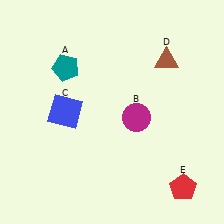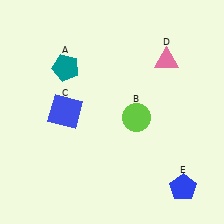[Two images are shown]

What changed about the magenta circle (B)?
In Image 1, B is magenta. In Image 2, it changed to lime.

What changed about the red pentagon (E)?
In Image 1, E is red. In Image 2, it changed to blue.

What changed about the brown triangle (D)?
In Image 1, D is brown. In Image 2, it changed to pink.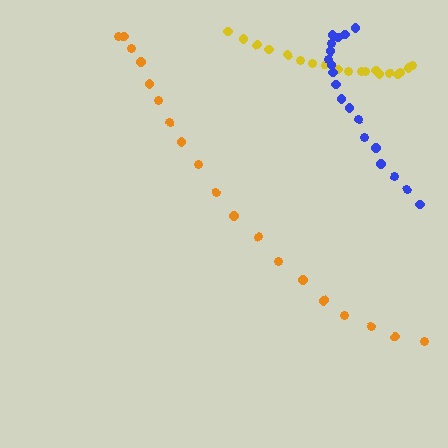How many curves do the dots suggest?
There are 3 distinct paths.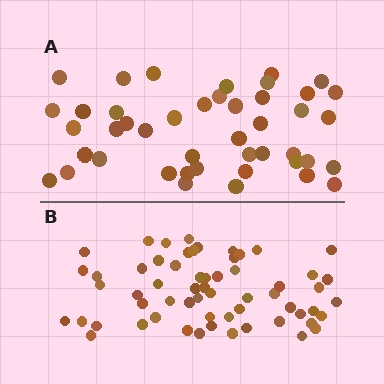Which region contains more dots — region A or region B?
Region B (the bottom region) has more dots.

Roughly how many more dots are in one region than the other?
Region B has approximately 15 more dots than region A.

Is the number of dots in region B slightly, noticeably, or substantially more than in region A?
Region B has noticeably more, but not dramatically so. The ratio is roughly 1.4 to 1.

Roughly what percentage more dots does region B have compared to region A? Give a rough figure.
About 35% more.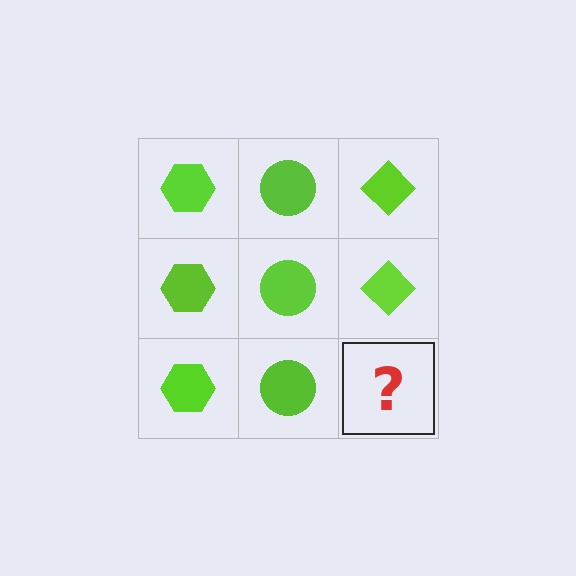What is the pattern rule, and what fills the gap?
The rule is that each column has a consistent shape. The gap should be filled with a lime diamond.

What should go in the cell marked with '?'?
The missing cell should contain a lime diamond.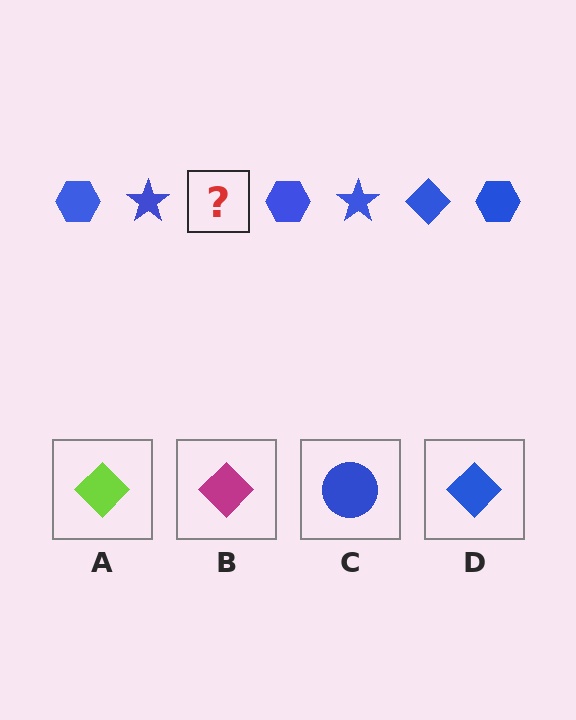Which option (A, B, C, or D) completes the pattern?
D.